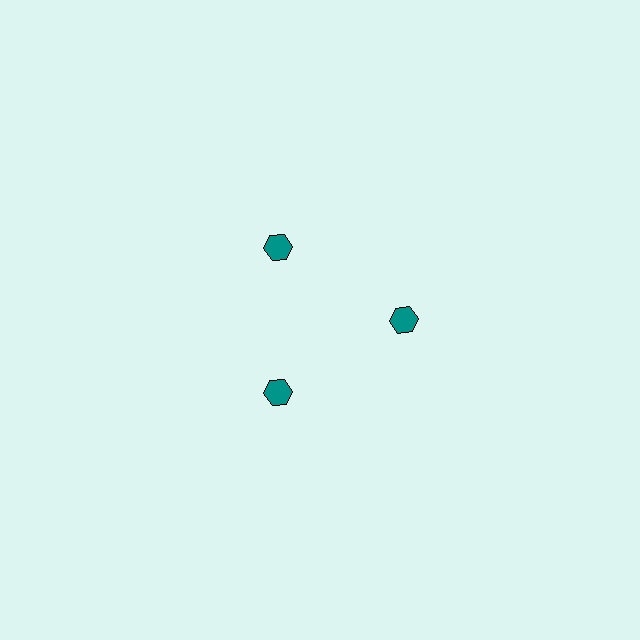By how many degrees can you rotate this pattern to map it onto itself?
The pattern maps onto itself every 120 degrees of rotation.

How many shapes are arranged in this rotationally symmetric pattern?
There are 3 shapes, arranged in 3 groups of 1.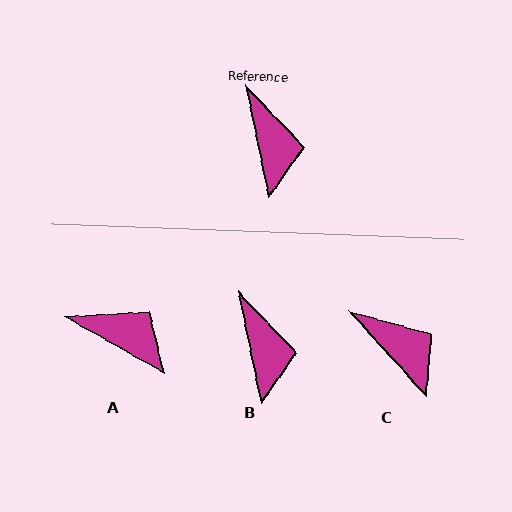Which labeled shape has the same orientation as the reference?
B.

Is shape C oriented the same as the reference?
No, it is off by about 31 degrees.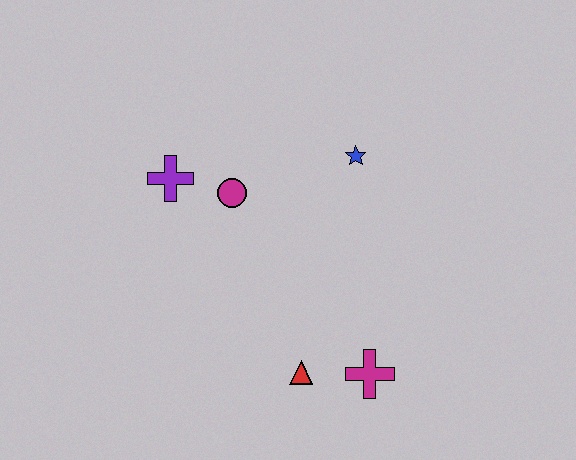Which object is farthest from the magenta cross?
The purple cross is farthest from the magenta cross.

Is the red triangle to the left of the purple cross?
No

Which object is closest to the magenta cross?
The red triangle is closest to the magenta cross.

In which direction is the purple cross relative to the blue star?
The purple cross is to the left of the blue star.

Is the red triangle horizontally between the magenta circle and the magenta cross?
Yes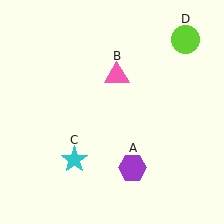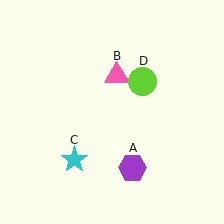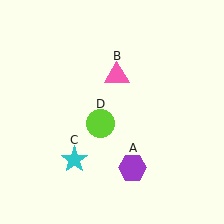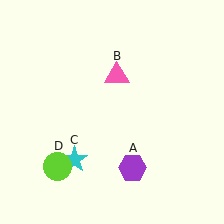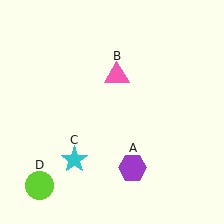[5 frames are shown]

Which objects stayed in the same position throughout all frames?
Purple hexagon (object A) and pink triangle (object B) and cyan star (object C) remained stationary.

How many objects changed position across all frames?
1 object changed position: lime circle (object D).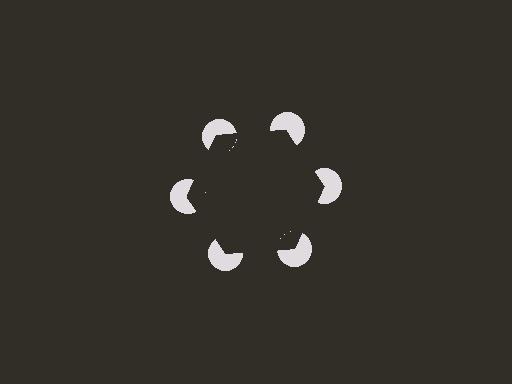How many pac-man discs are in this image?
There are 6 — one at each vertex of the illusory hexagon.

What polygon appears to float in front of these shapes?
An illusory hexagon — its edges are inferred from the aligned wedge cuts in the pac-man discs, not physically drawn.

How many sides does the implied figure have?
6 sides.